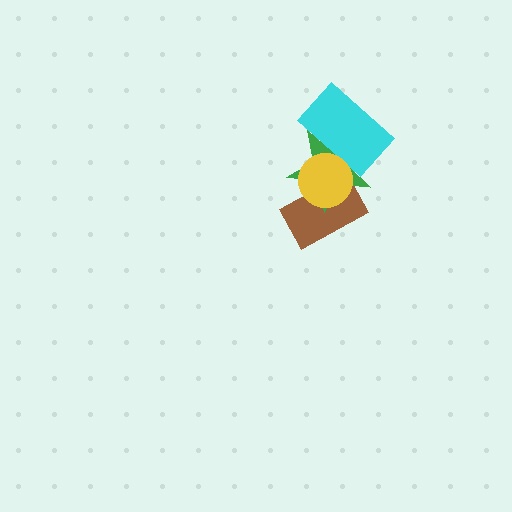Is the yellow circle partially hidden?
No, no other shape covers it.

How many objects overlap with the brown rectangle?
2 objects overlap with the brown rectangle.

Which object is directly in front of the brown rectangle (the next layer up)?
The green star is directly in front of the brown rectangle.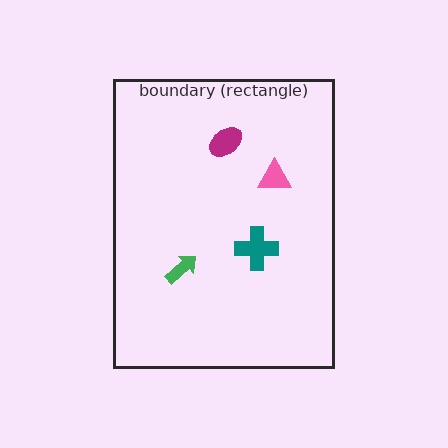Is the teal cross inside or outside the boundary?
Inside.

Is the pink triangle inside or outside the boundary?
Inside.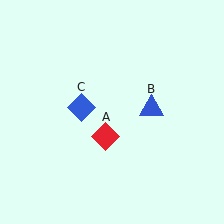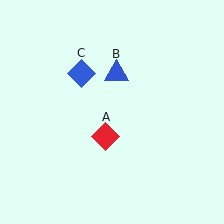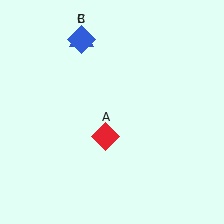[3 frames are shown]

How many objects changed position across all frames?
2 objects changed position: blue triangle (object B), blue diamond (object C).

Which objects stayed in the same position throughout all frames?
Red diamond (object A) remained stationary.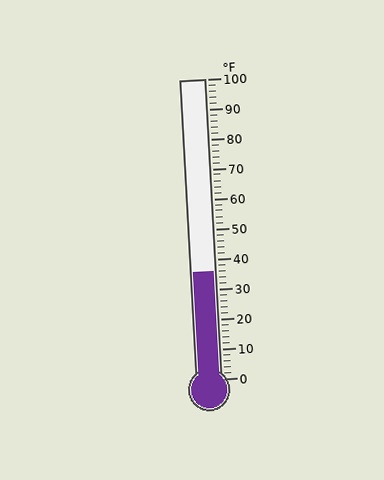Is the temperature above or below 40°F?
The temperature is below 40°F.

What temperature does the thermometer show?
The thermometer shows approximately 36°F.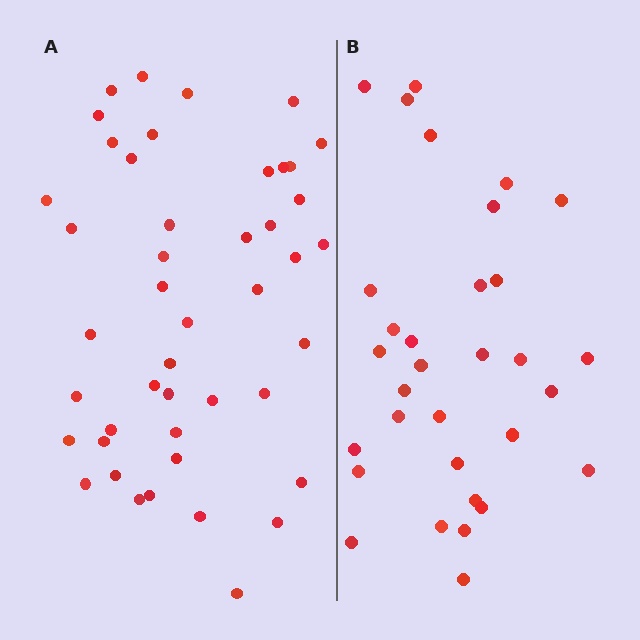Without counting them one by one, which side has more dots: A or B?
Region A (the left region) has more dots.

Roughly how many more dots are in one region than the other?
Region A has approximately 15 more dots than region B.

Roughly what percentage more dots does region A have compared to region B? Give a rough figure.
About 40% more.